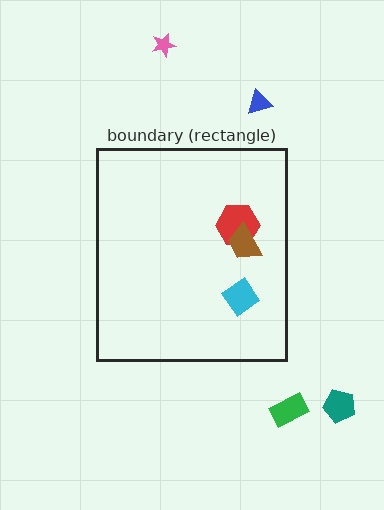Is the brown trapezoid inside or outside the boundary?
Inside.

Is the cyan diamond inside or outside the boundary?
Inside.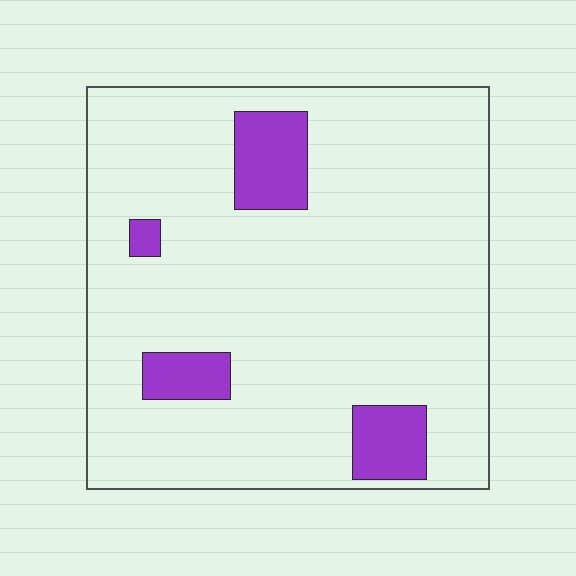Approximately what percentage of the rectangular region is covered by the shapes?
Approximately 10%.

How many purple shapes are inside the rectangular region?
4.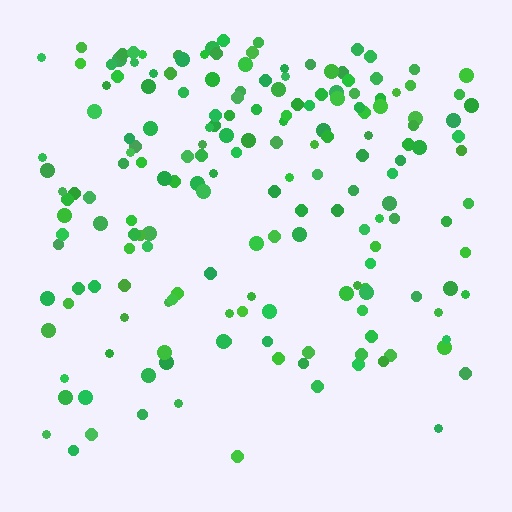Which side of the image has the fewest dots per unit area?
The bottom.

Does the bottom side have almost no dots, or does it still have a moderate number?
Still a moderate number, just noticeably fewer than the top.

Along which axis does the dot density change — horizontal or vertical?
Vertical.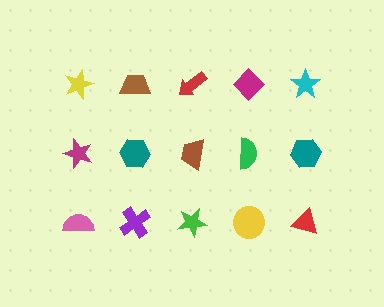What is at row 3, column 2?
A purple cross.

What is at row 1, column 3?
A red arrow.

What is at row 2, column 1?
A magenta star.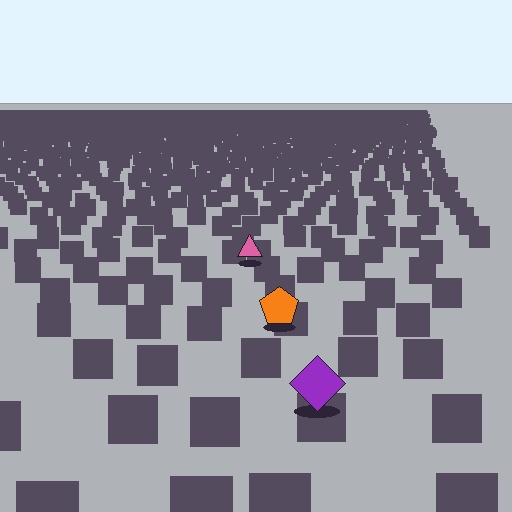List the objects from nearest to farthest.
From nearest to farthest: the purple diamond, the orange pentagon, the pink triangle.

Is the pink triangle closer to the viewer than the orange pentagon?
No. The orange pentagon is closer — you can tell from the texture gradient: the ground texture is coarser near it.